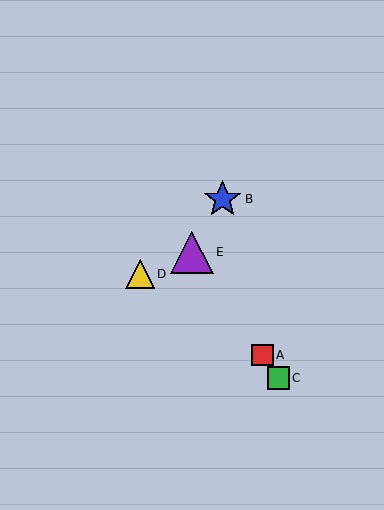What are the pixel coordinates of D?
Object D is at (140, 274).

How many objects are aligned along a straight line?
3 objects (A, C, E) are aligned along a straight line.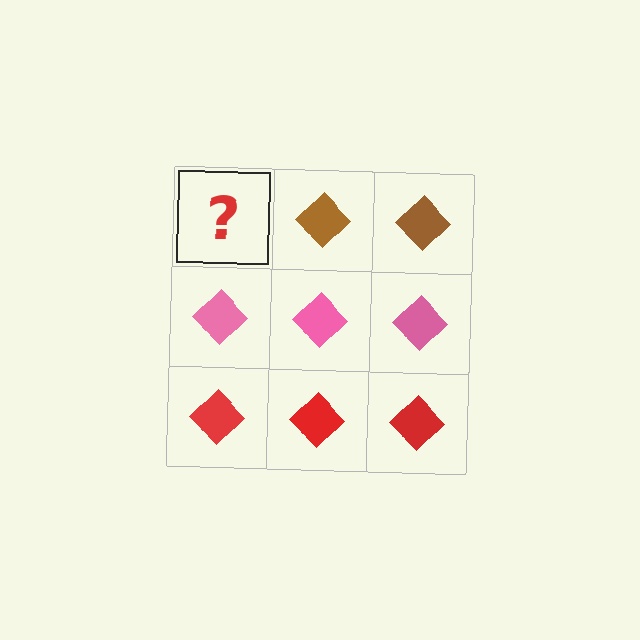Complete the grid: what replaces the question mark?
The question mark should be replaced with a brown diamond.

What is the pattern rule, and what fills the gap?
The rule is that each row has a consistent color. The gap should be filled with a brown diamond.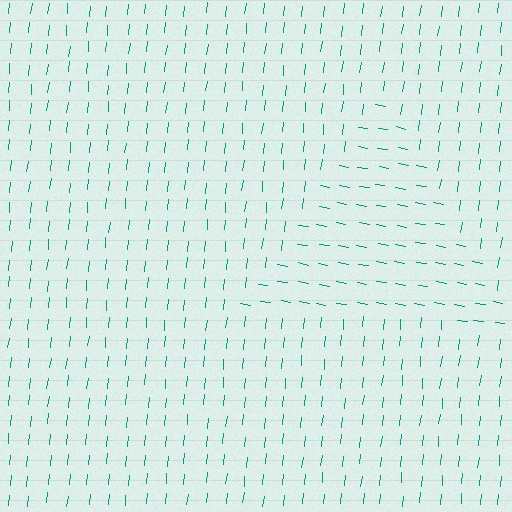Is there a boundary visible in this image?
Yes, there is a texture boundary formed by a change in line orientation.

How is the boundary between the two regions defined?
The boundary is defined purely by a change in line orientation (approximately 86 degrees difference). All lines are the same color and thickness.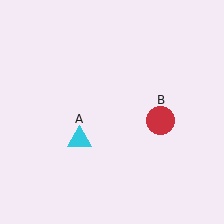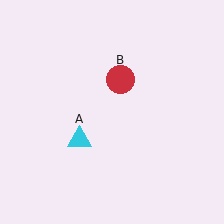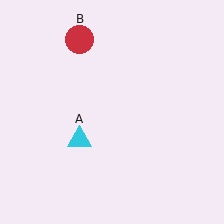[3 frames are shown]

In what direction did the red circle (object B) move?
The red circle (object B) moved up and to the left.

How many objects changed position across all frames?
1 object changed position: red circle (object B).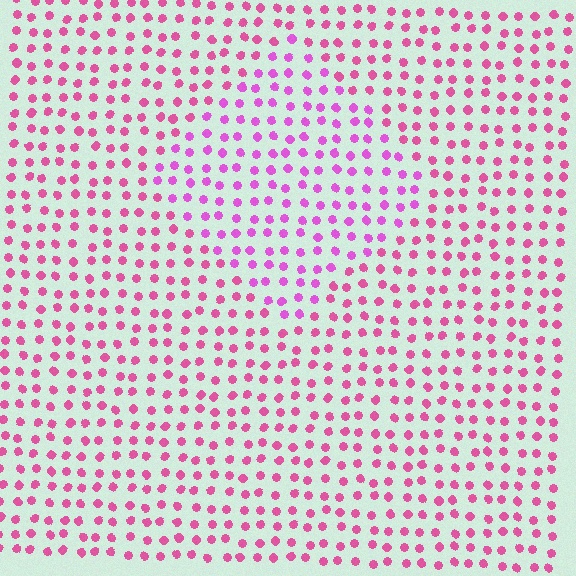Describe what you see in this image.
The image is filled with small pink elements in a uniform arrangement. A diamond-shaped region is visible where the elements are tinted to a slightly different hue, forming a subtle color boundary.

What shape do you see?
I see a diamond.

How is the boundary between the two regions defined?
The boundary is defined purely by a slight shift in hue (about 25 degrees). Spacing, size, and orientation are identical on both sides.